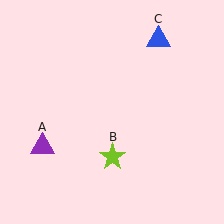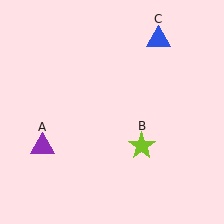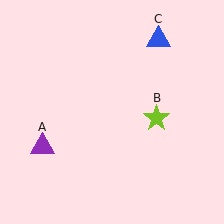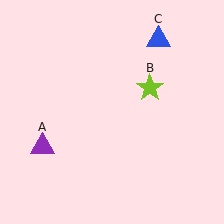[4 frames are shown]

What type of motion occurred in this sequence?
The lime star (object B) rotated counterclockwise around the center of the scene.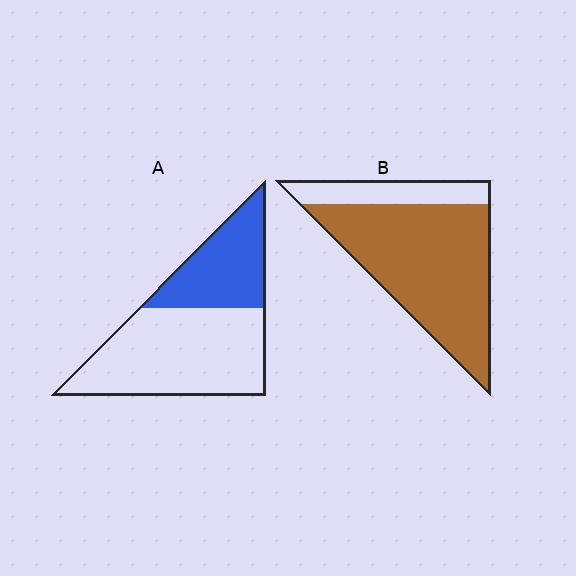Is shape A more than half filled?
No.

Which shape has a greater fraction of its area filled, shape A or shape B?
Shape B.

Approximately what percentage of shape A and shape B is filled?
A is approximately 35% and B is approximately 80%.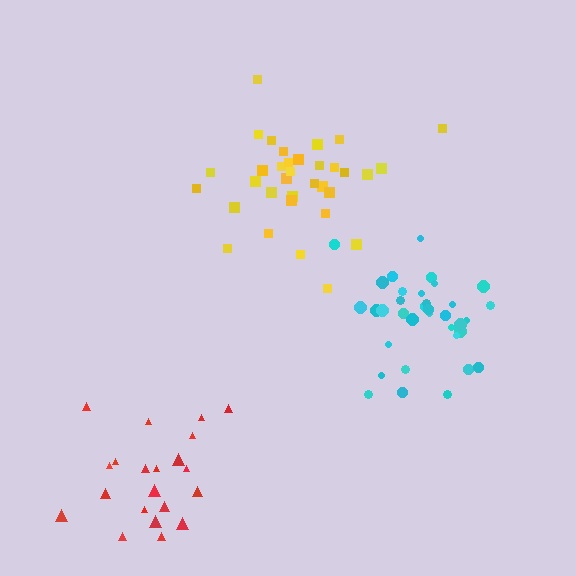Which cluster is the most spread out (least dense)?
Red.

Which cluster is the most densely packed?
Cyan.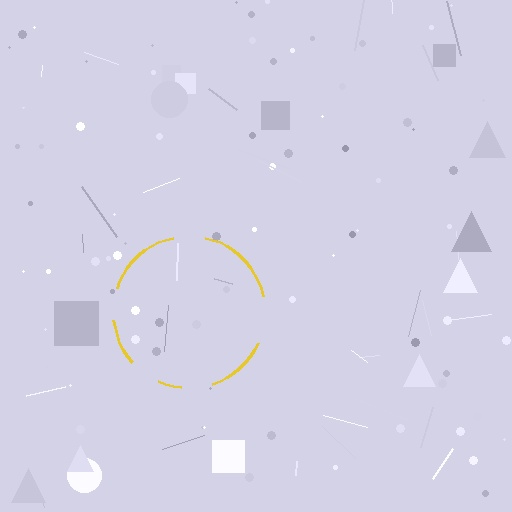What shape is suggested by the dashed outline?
The dashed outline suggests a circle.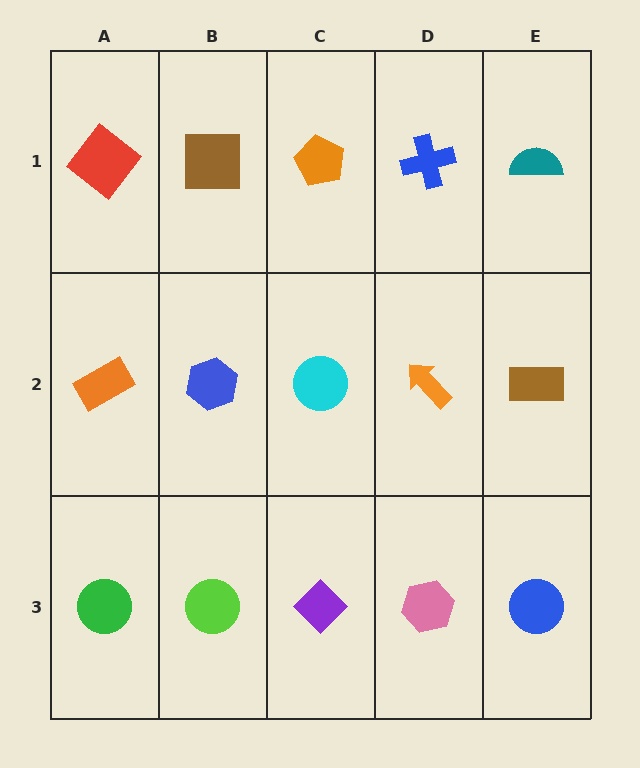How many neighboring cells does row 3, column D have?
3.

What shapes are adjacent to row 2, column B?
A brown square (row 1, column B), a lime circle (row 3, column B), an orange rectangle (row 2, column A), a cyan circle (row 2, column C).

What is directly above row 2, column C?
An orange pentagon.